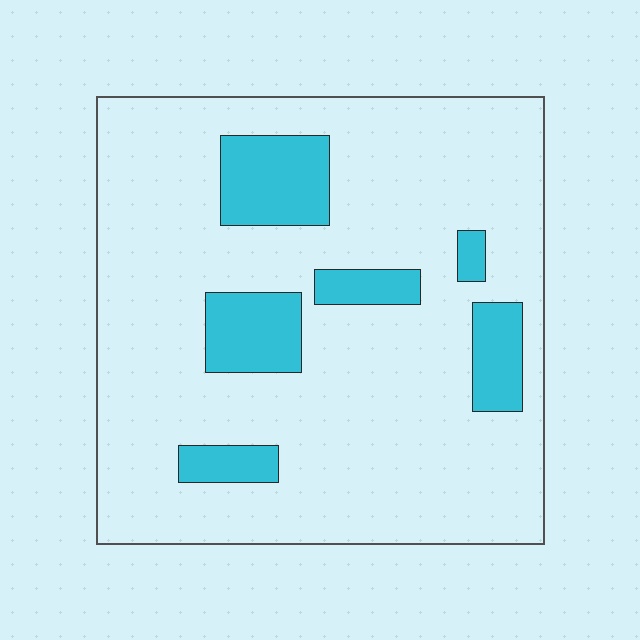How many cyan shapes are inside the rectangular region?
6.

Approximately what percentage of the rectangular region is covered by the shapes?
Approximately 15%.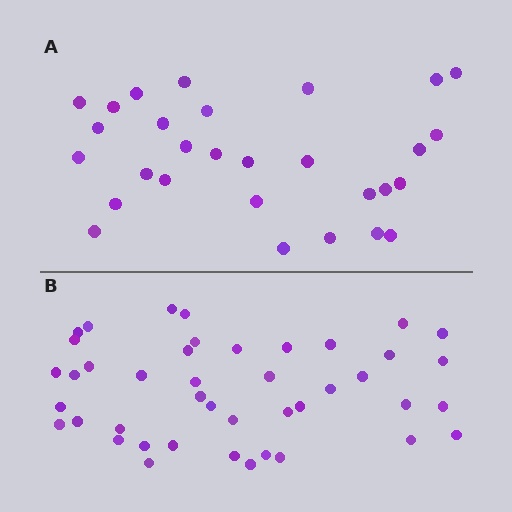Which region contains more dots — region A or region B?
Region B (the bottom region) has more dots.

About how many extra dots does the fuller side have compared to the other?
Region B has approximately 15 more dots than region A.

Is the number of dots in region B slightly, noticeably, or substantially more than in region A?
Region B has substantially more. The ratio is roughly 1.5 to 1.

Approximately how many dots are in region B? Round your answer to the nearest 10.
About 40 dots. (The exact count is 43, which rounds to 40.)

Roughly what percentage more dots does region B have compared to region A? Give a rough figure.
About 50% more.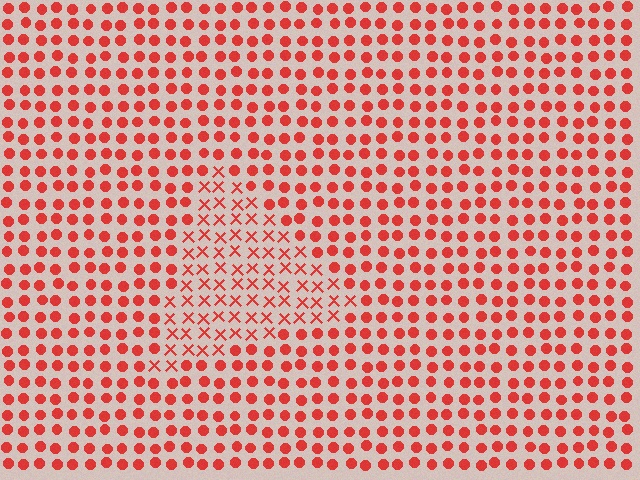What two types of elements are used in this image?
The image uses X marks inside the triangle region and circles outside it.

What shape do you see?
I see a triangle.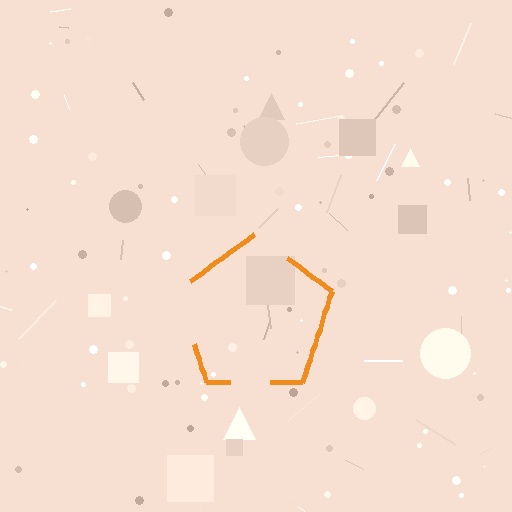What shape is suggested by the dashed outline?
The dashed outline suggests a pentagon.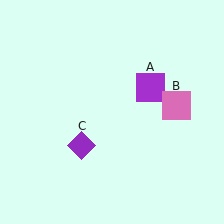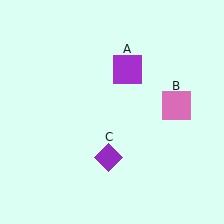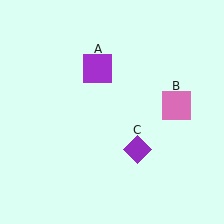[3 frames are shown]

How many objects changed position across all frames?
2 objects changed position: purple square (object A), purple diamond (object C).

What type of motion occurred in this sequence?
The purple square (object A), purple diamond (object C) rotated counterclockwise around the center of the scene.